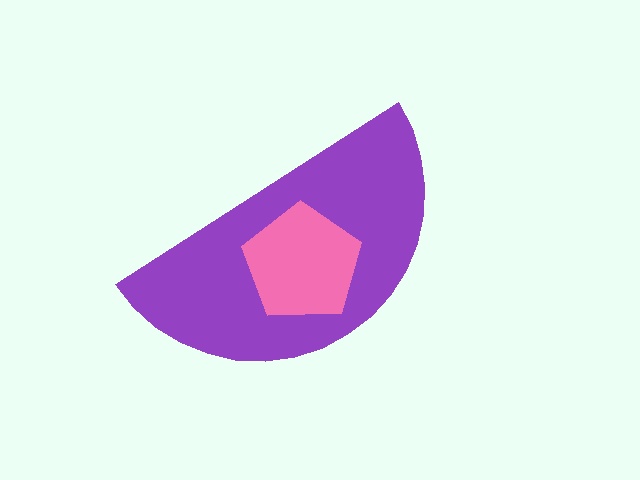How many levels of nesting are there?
2.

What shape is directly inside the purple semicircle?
The pink pentagon.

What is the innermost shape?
The pink pentagon.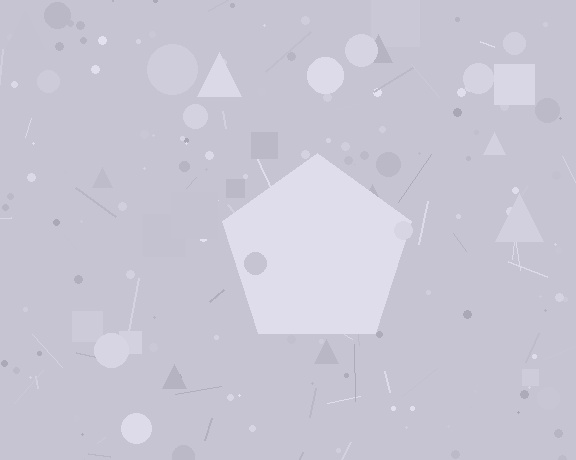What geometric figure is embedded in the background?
A pentagon is embedded in the background.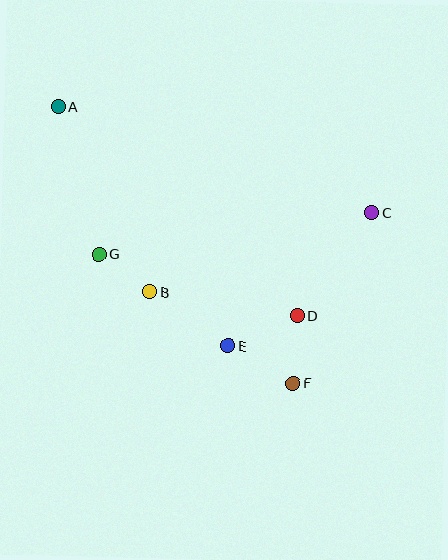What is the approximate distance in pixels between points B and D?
The distance between B and D is approximately 150 pixels.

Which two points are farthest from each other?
Points A and F are farthest from each other.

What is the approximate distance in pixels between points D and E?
The distance between D and E is approximately 76 pixels.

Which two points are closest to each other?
Points B and G are closest to each other.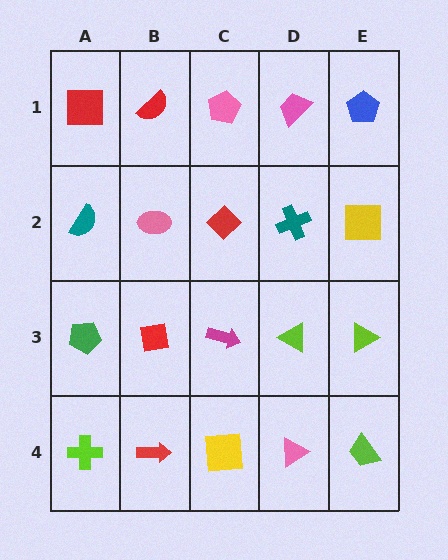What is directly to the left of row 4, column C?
A red arrow.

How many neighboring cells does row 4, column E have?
2.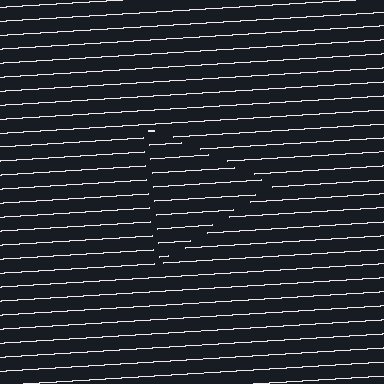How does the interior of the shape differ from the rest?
The interior of the shape contains the same grating, shifted by half a period — the contour is defined by the phase discontinuity where line-ends from the inner and outer gratings abut.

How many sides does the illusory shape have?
3 sides — the line-ends trace a triangle.